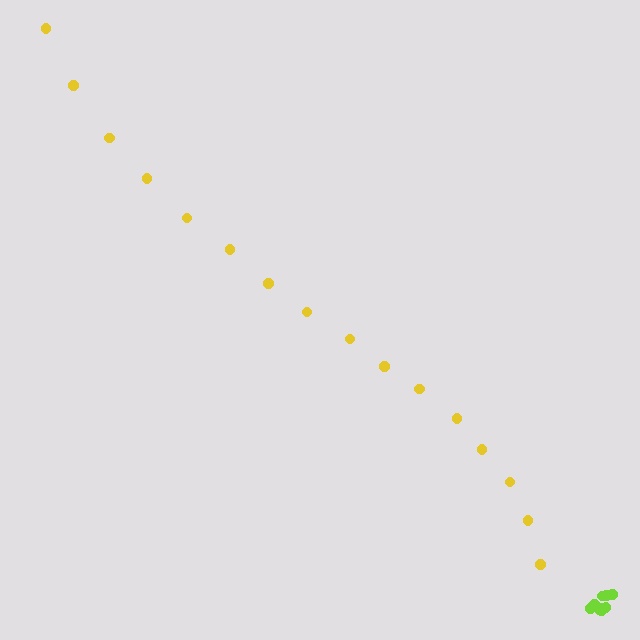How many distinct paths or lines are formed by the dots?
There are 2 distinct paths.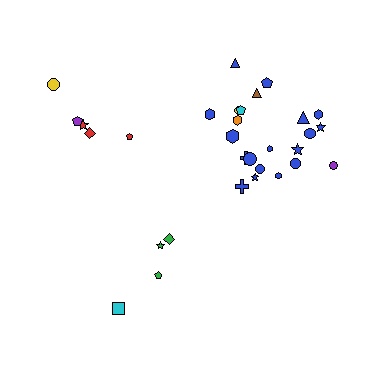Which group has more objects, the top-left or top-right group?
The top-right group.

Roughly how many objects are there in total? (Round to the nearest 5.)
Roughly 30 objects in total.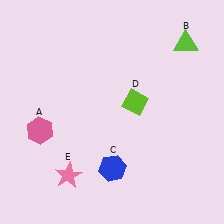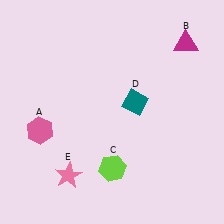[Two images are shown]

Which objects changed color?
B changed from lime to magenta. C changed from blue to lime. D changed from lime to teal.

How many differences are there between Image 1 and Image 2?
There are 3 differences between the two images.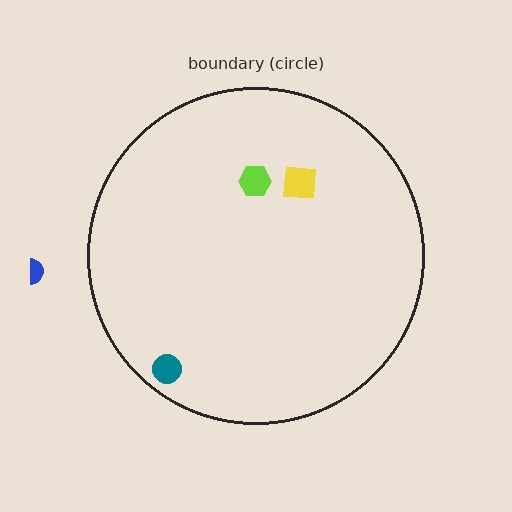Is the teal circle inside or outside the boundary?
Inside.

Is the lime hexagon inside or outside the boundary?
Inside.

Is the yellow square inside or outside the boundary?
Inside.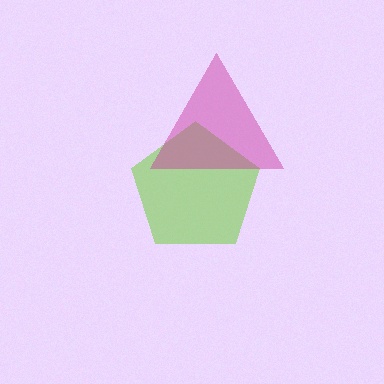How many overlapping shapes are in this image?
There are 2 overlapping shapes in the image.